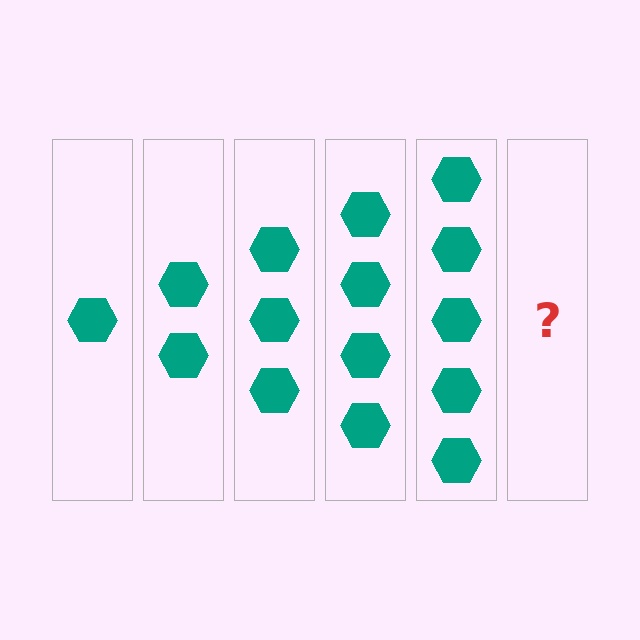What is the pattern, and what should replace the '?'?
The pattern is that each step adds one more hexagon. The '?' should be 6 hexagons.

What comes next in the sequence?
The next element should be 6 hexagons.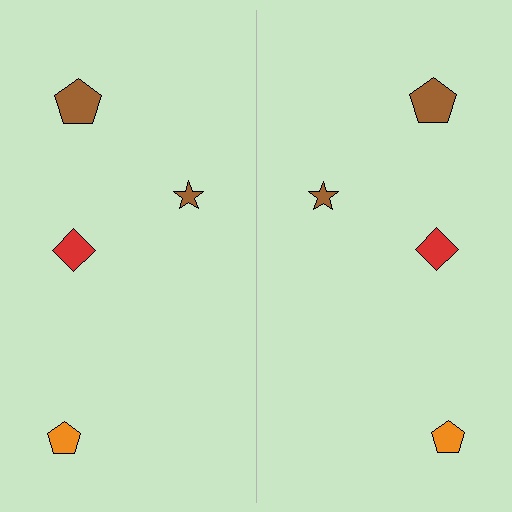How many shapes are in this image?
There are 8 shapes in this image.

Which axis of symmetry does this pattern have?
The pattern has a vertical axis of symmetry running through the center of the image.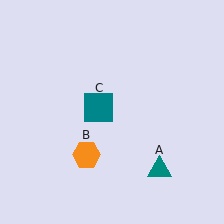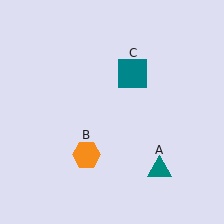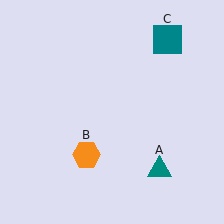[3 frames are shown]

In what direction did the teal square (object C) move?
The teal square (object C) moved up and to the right.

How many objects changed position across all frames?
1 object changed position: teal square (object C).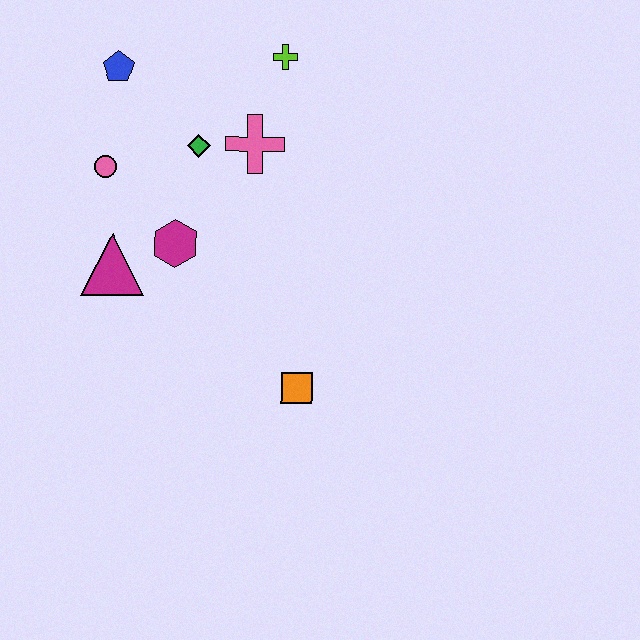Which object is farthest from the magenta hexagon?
The lime cross is farthest from the magenta hexagon.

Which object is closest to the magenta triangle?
The magenta hexagon is closest to the magenta triangle.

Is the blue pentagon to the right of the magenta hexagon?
No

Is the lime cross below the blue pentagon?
No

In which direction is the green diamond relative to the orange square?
The green diamond is above the orange square.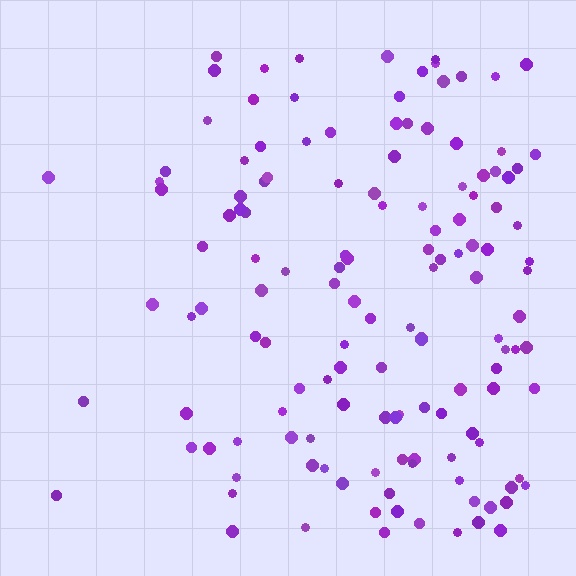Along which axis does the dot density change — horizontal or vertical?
Horizontal.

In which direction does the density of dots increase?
From left to right, with the right side densest.